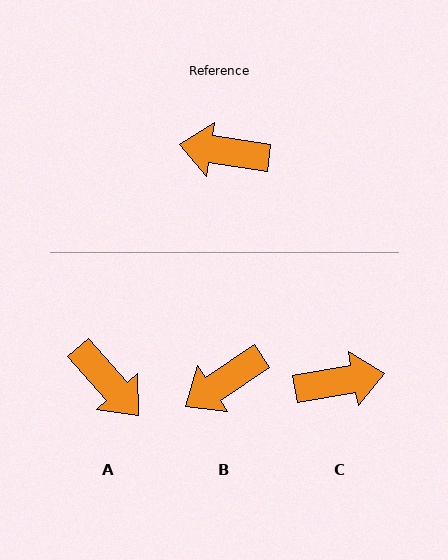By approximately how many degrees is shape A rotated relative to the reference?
Approximately 140 degrees counter-clockwise.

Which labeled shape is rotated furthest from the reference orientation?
C, about 162 degrees away.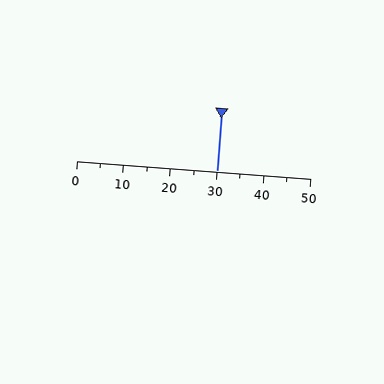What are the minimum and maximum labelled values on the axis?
The axis runs from 0 to 50.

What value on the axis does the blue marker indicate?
The marker indicates approximately 30.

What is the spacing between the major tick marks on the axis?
The major ticks are spaced 10 apart.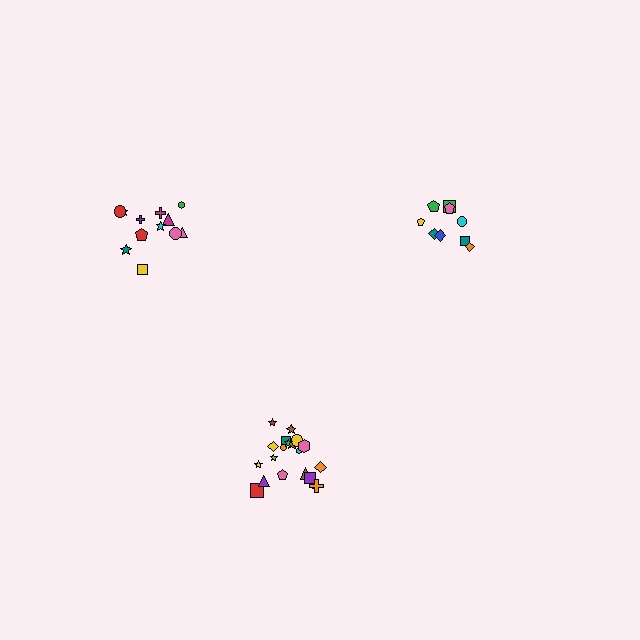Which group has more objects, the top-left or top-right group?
The top-left group.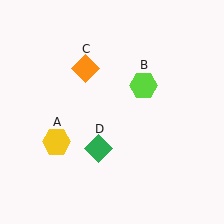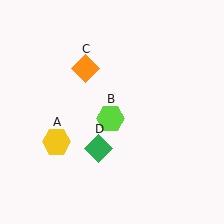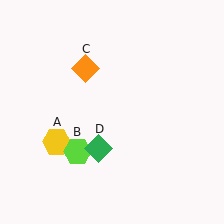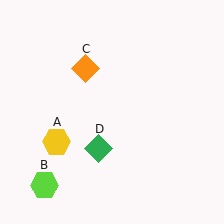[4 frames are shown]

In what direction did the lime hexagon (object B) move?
The lime hexagon (object B) moved down and to the left.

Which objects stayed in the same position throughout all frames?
Yellow hexagon (object A) and orange diamond (object C) and green diamond (object D) remained stationary.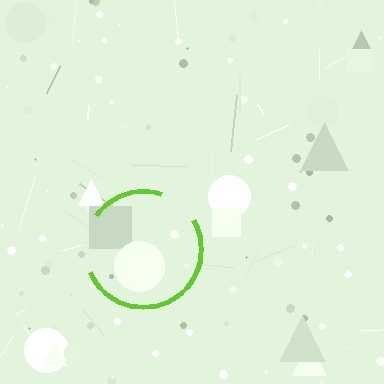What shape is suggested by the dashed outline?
The dashed outline suggests a circle.